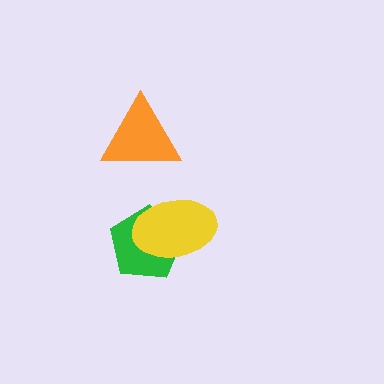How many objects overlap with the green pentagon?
1 object overlaps with the green pentagon.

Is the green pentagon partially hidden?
Yes, it is partially covered by another shape.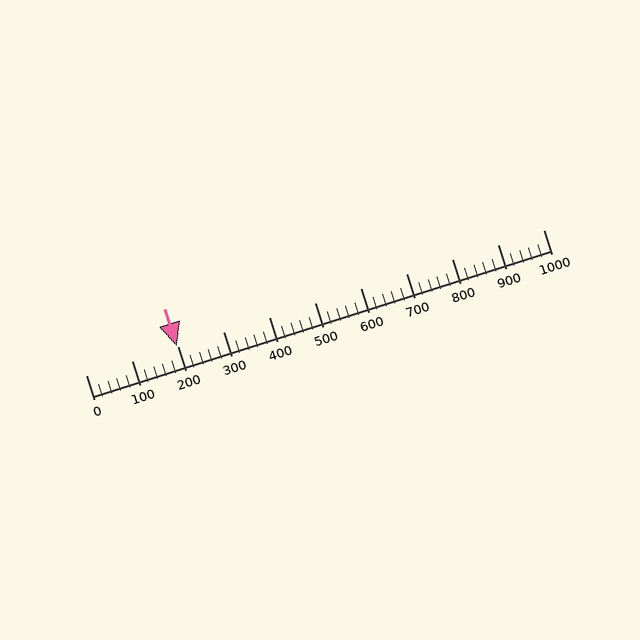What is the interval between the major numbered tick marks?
The major tick marks are spaced 100 units apart.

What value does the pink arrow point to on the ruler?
The pink arrow points to approximately 199.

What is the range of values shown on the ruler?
The ruler shows values from 0 to 1000.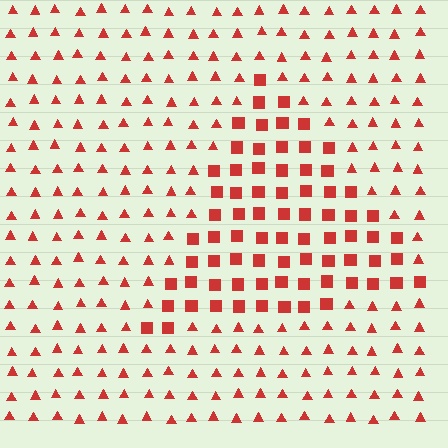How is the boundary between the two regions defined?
The boundary is defined by a change in element shape: squares inside vs. triangles outside. All elements share the same color and spacing.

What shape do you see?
I see a triangle.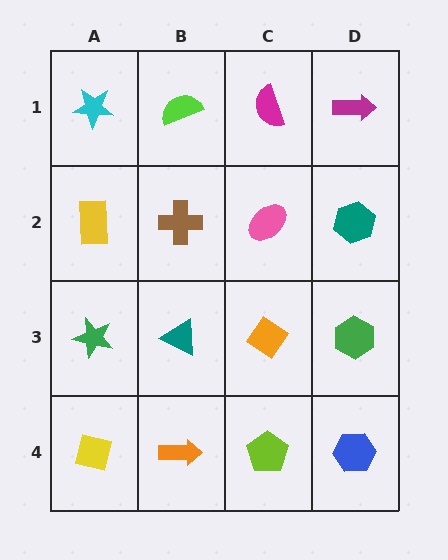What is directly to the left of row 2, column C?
A brown cross.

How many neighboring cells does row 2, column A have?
3.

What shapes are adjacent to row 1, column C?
A pink ellipse (row 2, column C), a lime semicircle (row 1, column B), a magenta arrow (row 1, column D).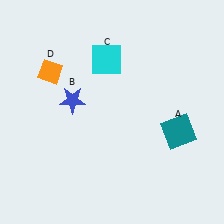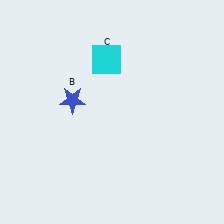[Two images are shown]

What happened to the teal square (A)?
The teal square (A) was removed in Image 2. It was in the bottom-right area of Image 1.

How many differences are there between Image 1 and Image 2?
There are 2 differences between the two images.